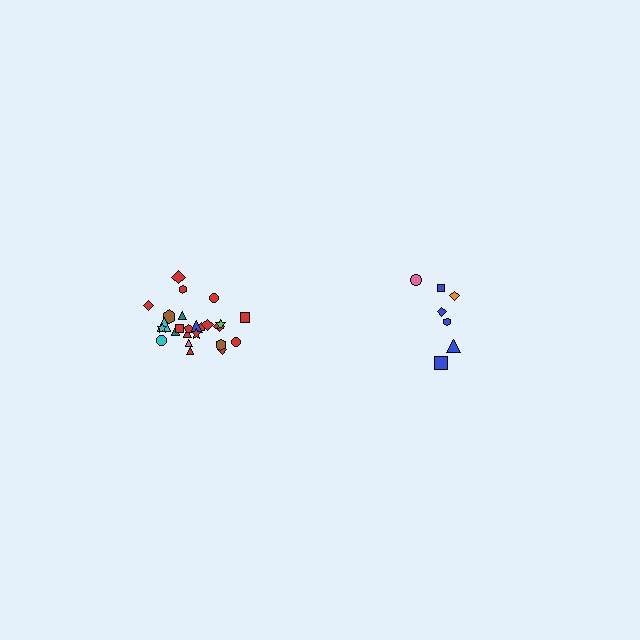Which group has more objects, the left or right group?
The left group.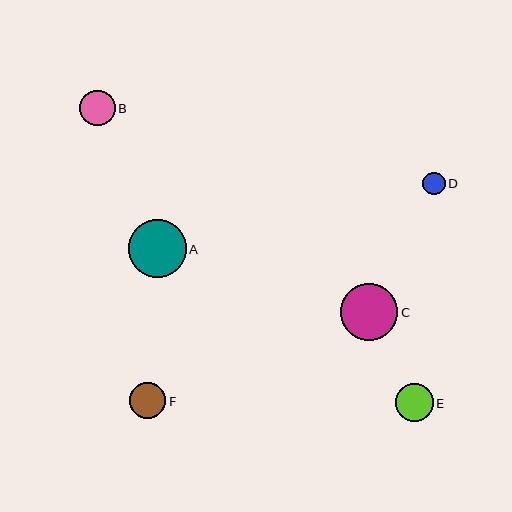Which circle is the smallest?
Circle D is the smallest with a size of approximately 23 pixels.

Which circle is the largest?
Circle A is the largest with a size of approximately 57 pixels.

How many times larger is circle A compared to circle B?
Circle A is approximately 1.6 times the size of circle B.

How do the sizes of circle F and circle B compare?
Circle F and circle B are approximately the same size.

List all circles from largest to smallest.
From largest to smallest: A, C, E, F, B, D.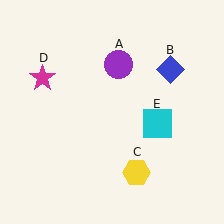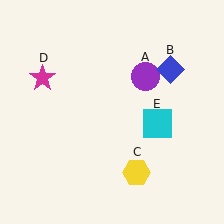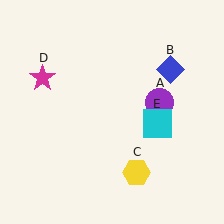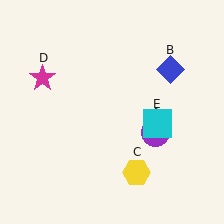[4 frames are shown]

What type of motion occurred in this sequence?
The purple circle (object A) rotated clockwise around the center of the scene.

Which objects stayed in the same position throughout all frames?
Blue diamond (object B) and yellow hexagon (object C) and magenta star (object D) and cyan square (object E) remained stationary.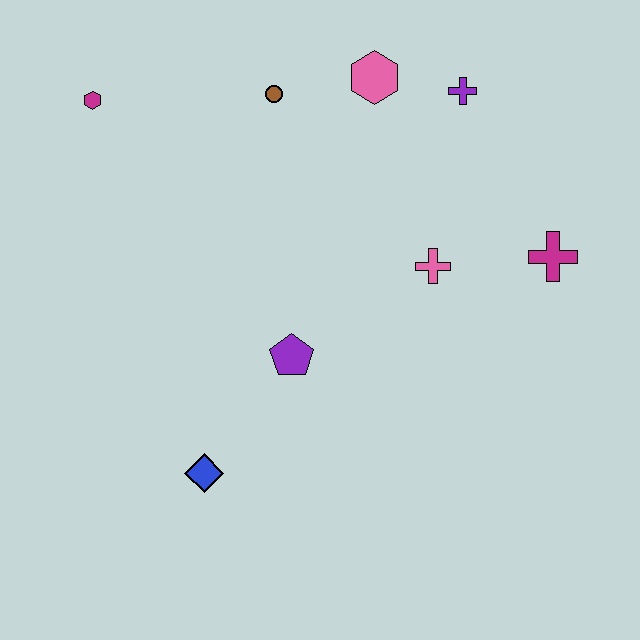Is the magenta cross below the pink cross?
No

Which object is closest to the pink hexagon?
The purple cross is closest to the pink hexagon.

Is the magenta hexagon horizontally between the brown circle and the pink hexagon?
No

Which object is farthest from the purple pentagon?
The magenta hexagon is farthest from the purple pentagon.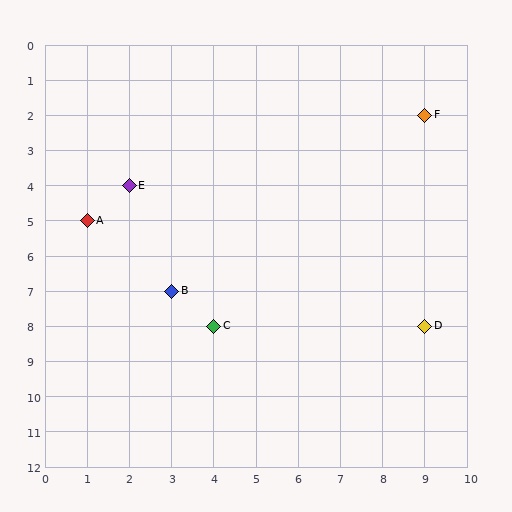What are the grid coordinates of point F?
Point F is at grid coordinates (9, 2).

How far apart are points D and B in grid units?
Points D and B are 6 columns and 1 row apart (about 6.1 grid units diagonally).